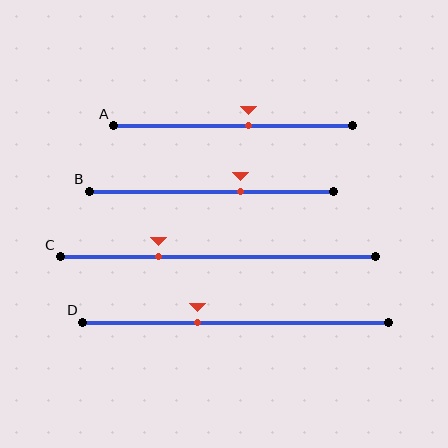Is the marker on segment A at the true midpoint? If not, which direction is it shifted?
No, the marker on segment A is shifted to the right by about 6% of the segment length.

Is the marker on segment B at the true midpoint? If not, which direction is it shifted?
No, the marker on segment B is shifted to the right by about 12% of the segment length.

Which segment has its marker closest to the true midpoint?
Segment A has its marker closest to the true midpoint.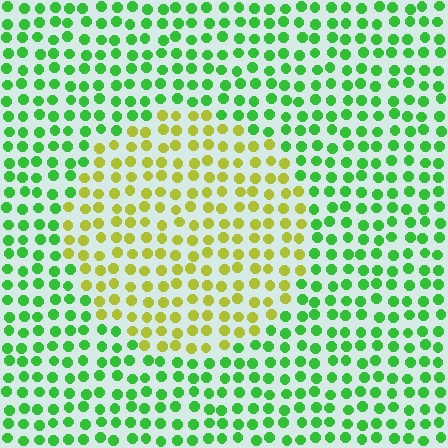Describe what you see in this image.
The image is filled with small green elements in a uniform arrangement. A circle-shaped region is visible where the elements are tinted to a slightly different hue, forming a subtle color boundary.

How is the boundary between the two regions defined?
The boundary is defined purely by a slight shift in hue (about 54 degrees). Spacing, size, and orientation are identical on both sides.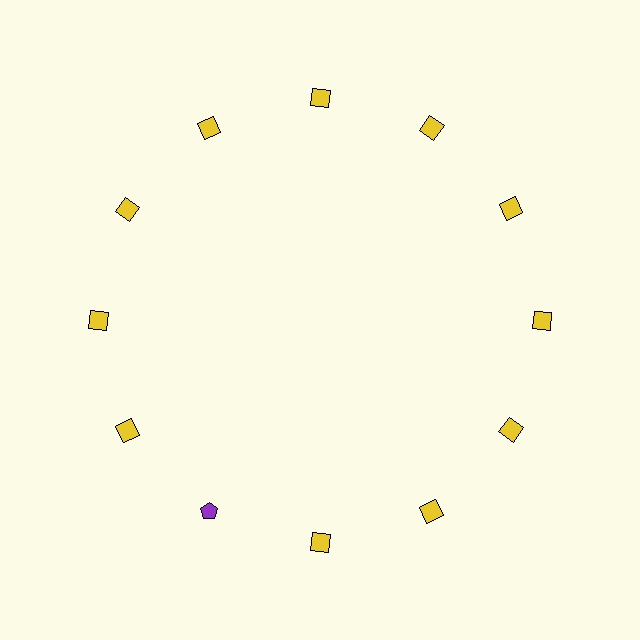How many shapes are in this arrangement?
There are 12 shapes arranged in a ring pattern.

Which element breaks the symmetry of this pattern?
The purple pentagon at roughly the 7 o'clock position breaks the symmetry. All other shapes are yellow squares.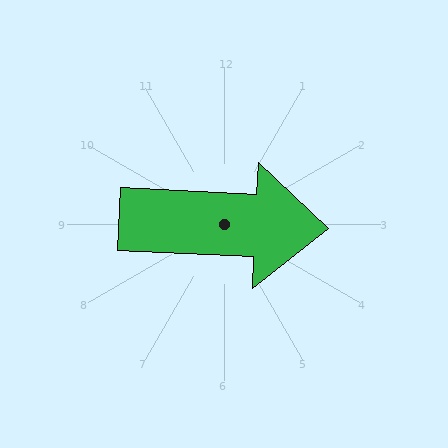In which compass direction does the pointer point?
East.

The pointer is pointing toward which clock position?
Roughly 3 o'clock.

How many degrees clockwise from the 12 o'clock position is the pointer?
Approximately 93 degrees.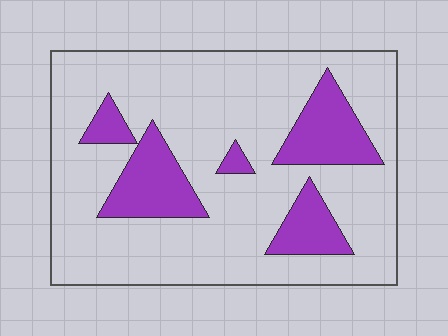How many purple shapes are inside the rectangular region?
5.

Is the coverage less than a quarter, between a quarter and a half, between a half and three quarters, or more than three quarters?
Less than a quarter.